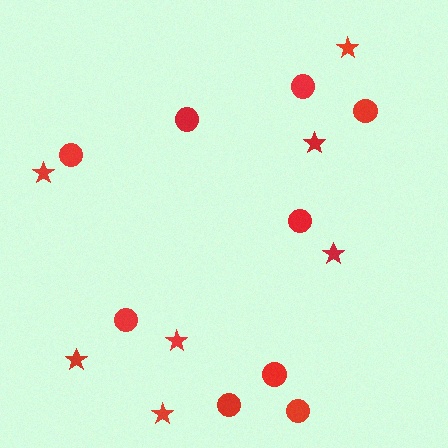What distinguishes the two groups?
There are 2 groups: one group of circles (9) and one group of stars (7).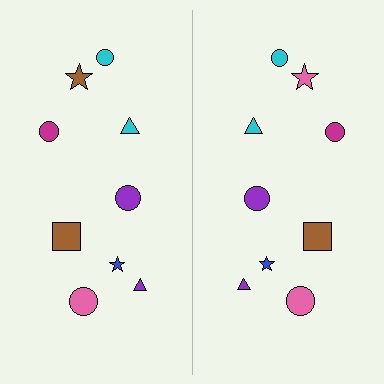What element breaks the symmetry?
The pink star on the right side breaks the symmetry — its mirror counterpart is brown.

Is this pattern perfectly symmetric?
No, the pattern is not perfectly symmetric. The pink star on the right side breaks the symmetry — its mirror counterpart is brown.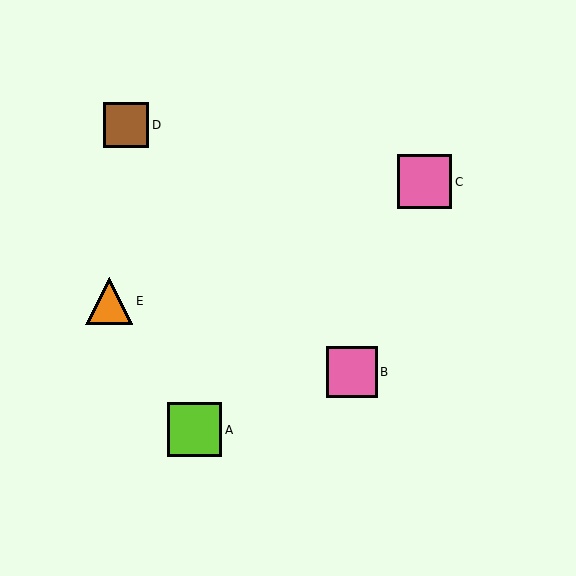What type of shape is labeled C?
Shape C is a pink square.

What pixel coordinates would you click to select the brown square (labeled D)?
Click at (126, 125) to select the brown square D.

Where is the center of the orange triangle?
The center of the orange triangle is at (109, 301).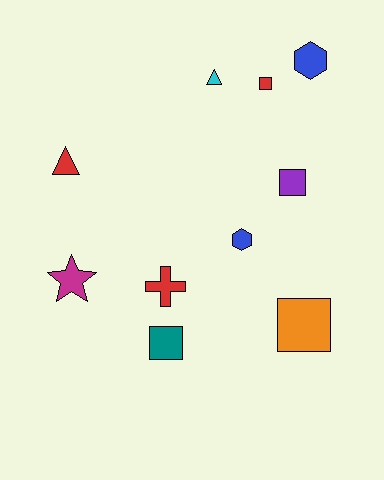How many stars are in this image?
There is 1 star.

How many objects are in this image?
There are 10 objects.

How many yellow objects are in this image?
There are no yellow objects.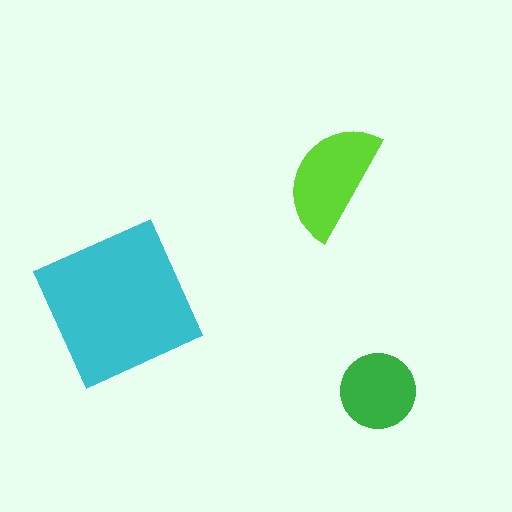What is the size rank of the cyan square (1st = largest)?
1st.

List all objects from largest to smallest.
The cyan square, the lime semicircle, the green circle.